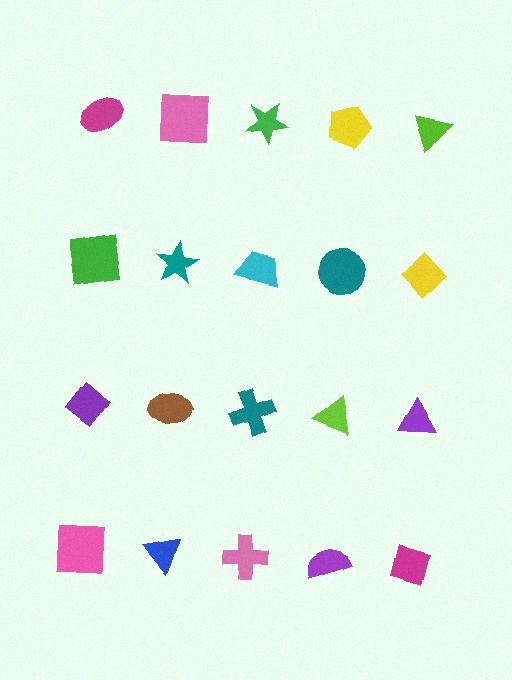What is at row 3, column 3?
A teal cross.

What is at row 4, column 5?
A magenta diamond.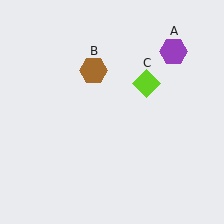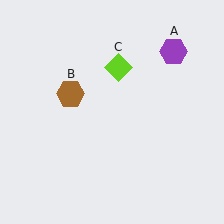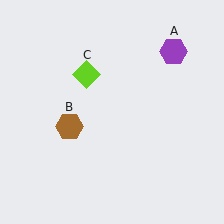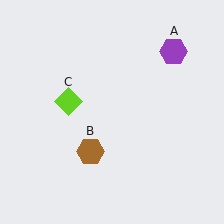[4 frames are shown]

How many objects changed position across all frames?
2 objects changed position: brown hexagon (object B), lime diamond (object C).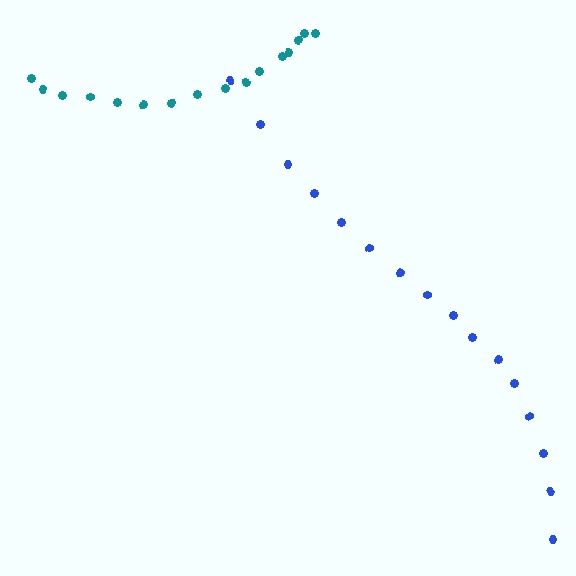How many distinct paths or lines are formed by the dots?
There are 2 distinct paths.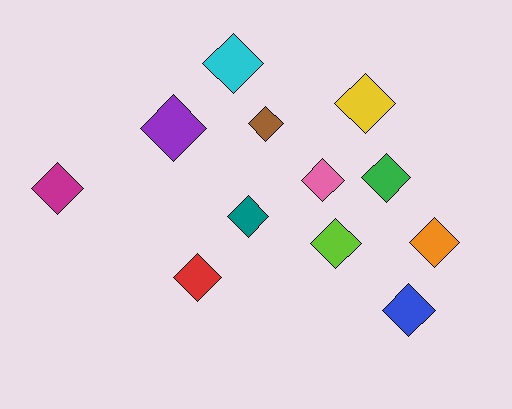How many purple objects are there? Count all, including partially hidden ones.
There is 1 purple object.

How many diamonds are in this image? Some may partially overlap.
There are 12 diamonds.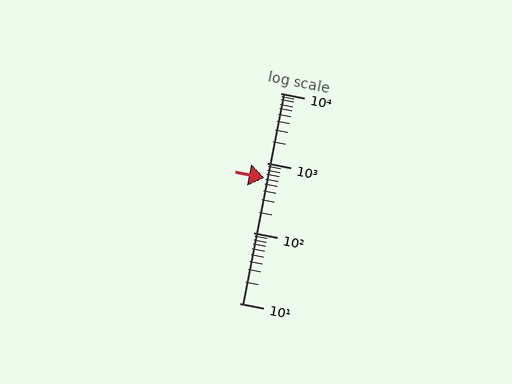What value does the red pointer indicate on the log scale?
The pointer indicates approximately 610.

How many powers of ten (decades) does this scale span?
The scale spans 3 decades, from 10 to 10000.